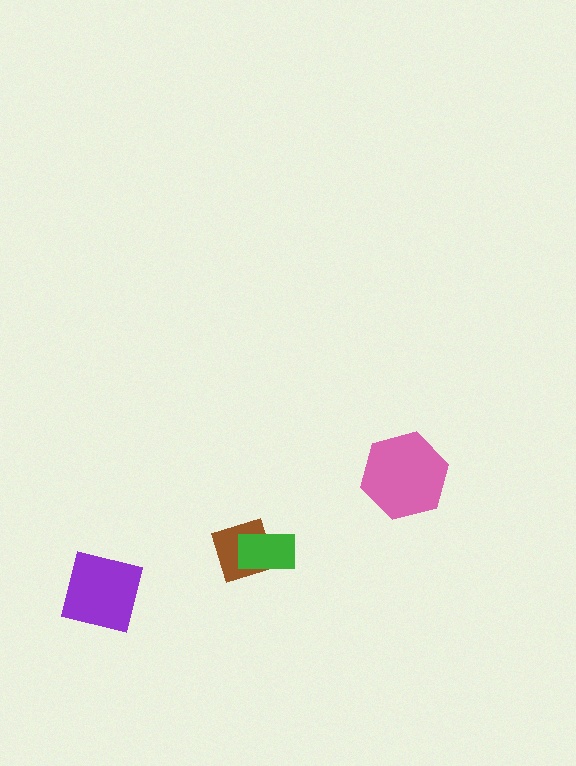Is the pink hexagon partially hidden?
No, no other shape covers it.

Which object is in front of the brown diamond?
The green rectangle is in front of the brown diamond.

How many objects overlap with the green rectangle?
1 object overlaps with the green rectangle.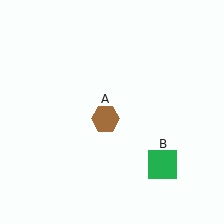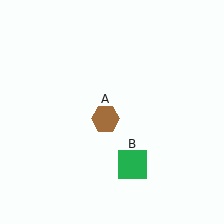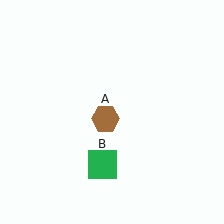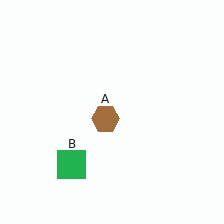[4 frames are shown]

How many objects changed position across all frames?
1 object changed position: green square (object B).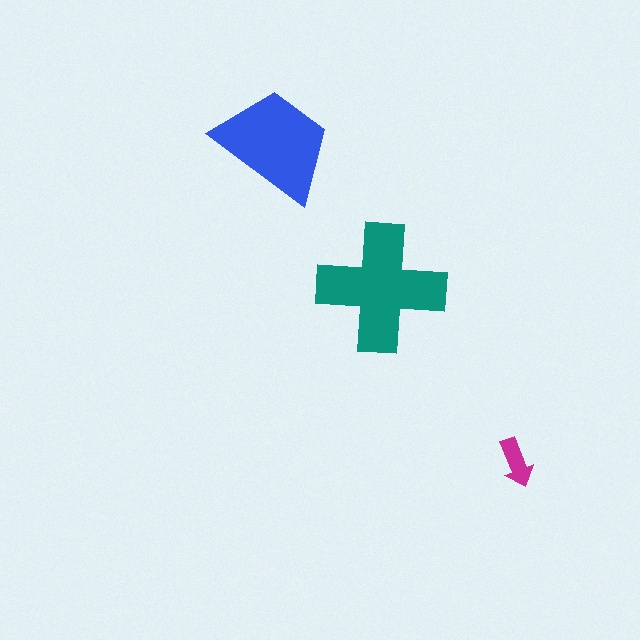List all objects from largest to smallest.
The teal cross, the blue trapezoid, the magenta arrow.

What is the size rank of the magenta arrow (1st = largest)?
3rd.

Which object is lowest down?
The magenta arrow is bottommost.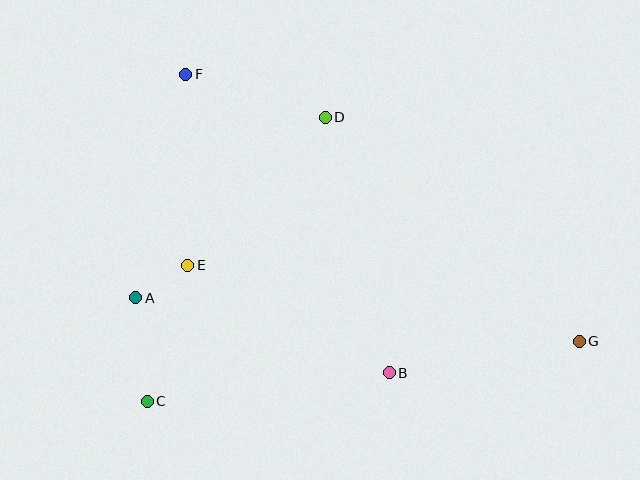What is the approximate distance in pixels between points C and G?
The distance between C and G is approximately 436 pixels.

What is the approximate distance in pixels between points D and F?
The distance between D and F is approximately 146 pixels.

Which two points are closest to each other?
Points A and E are closest to each other.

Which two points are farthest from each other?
Points F and G are farthest from each other.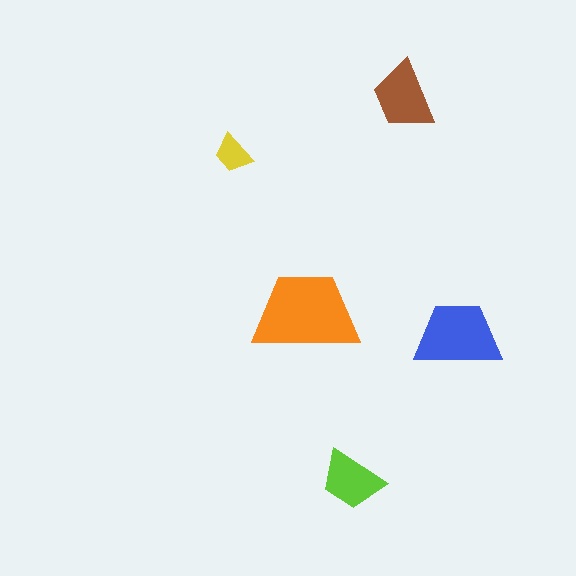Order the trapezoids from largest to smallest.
the orange one, the blue one, the brown one, the lime one, the yellow one.